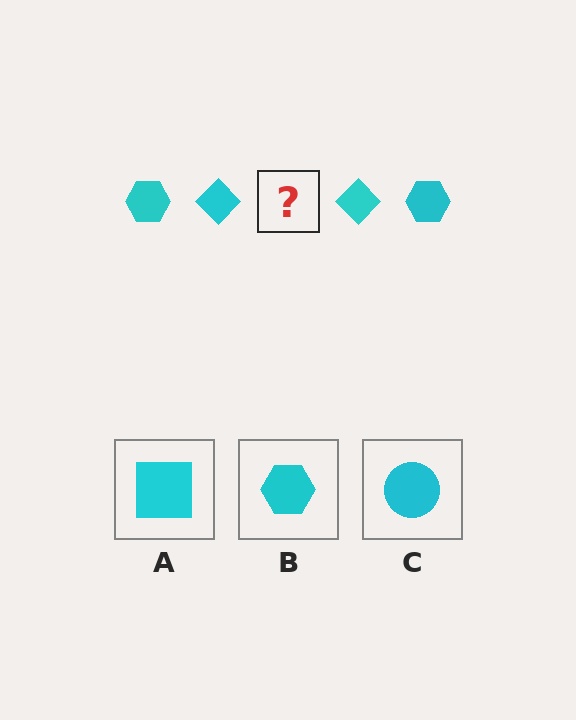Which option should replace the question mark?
Option B.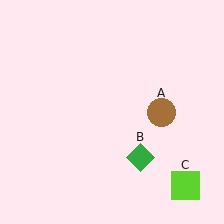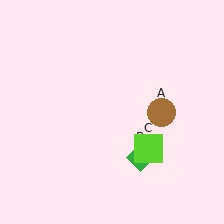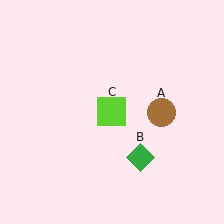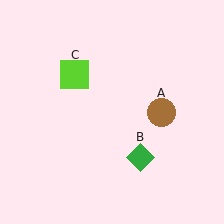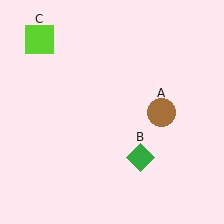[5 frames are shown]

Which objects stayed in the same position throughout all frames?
Brown circle (object A) and green diamond (object B) remained stationary.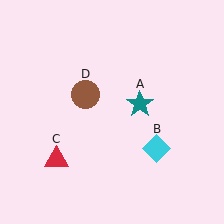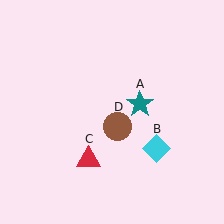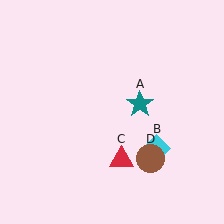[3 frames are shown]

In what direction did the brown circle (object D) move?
The brown circle (object D) moved down and to the right.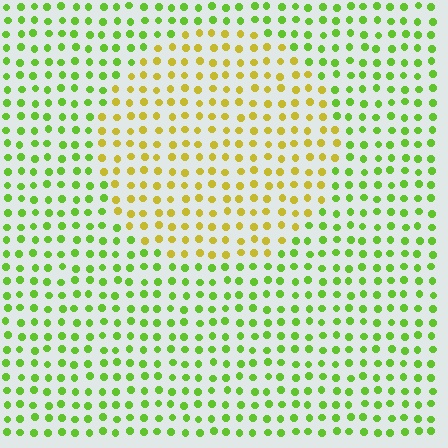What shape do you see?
I see a circle.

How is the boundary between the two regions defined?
The boundary is defined purely by a slight shift in hue (about 44 degrees). Spacing, size, and orientation are identical on both sides.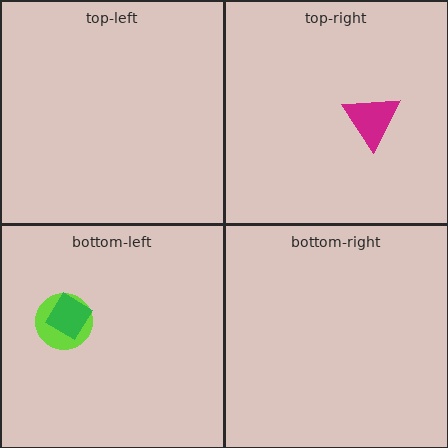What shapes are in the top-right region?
The magenta triangle.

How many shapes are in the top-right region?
1.